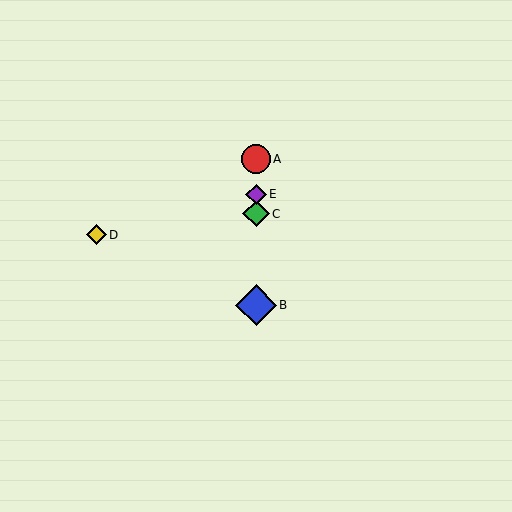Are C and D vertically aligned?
No, C is at x≈256 and D is at x≈96.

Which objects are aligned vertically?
Objects A, B, C, E are aligned vertically.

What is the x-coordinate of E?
Object E is at x≈256.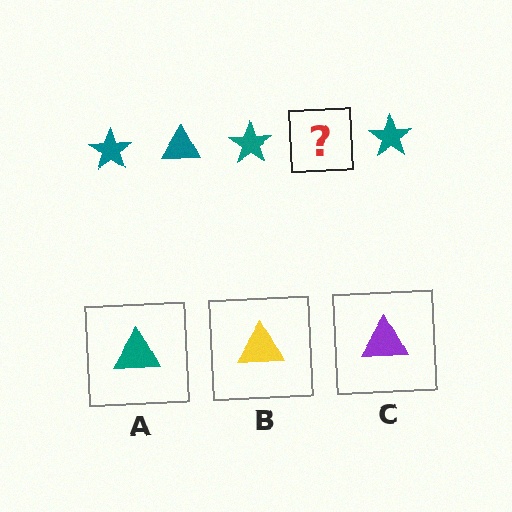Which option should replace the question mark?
Option A.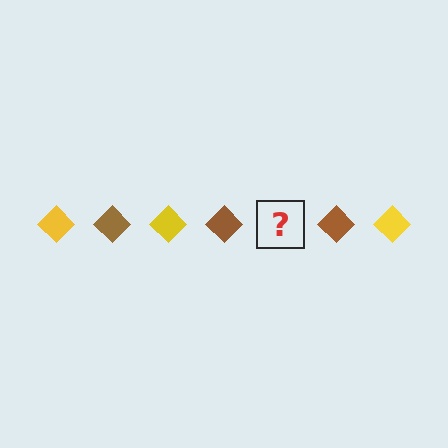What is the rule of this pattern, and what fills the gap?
The rule is that the pattern cycles through yellow, brown diamonds. The gap should be filled with a yellow diamond.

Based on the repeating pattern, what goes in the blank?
The blank should be a yellow diamond.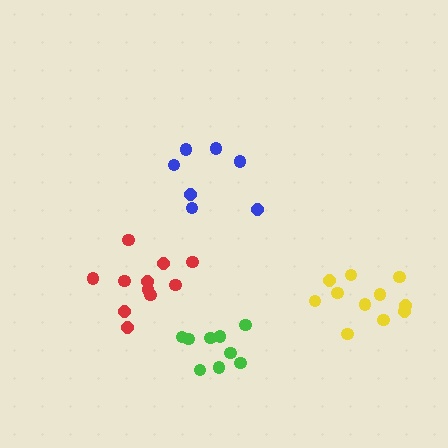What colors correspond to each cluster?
The clusters are colored: red, green, yellow, blue.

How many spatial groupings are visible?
There are 4 spatial groupings.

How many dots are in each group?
Group 1: 11 dots, Group 2: 9 dots, Group 3: 11 dots, Group 4: 7 dots (38 total).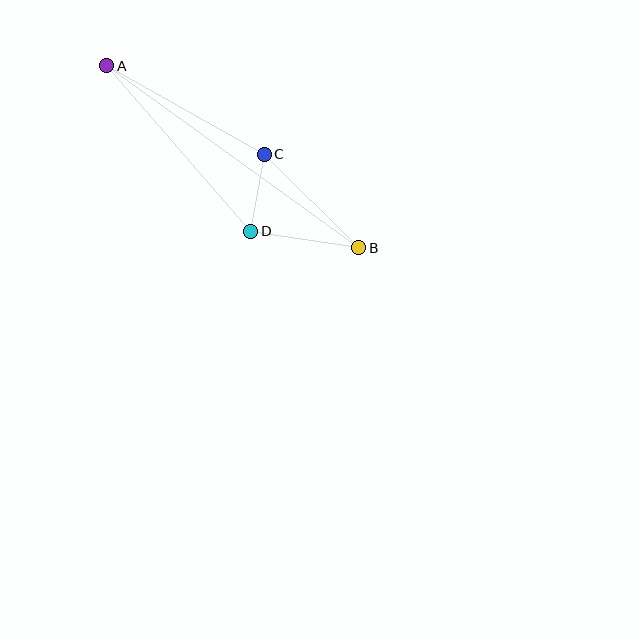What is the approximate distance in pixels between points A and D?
The distance between A and D is approximately 219 pixels.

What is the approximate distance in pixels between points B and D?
The distance between B and D is approximately 109 pixels.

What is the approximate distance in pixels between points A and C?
The distance between A and C is approximately 180 pixels.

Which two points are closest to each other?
Points C and D are closest to each other.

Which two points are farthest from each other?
Points A and B are farthest from each other.